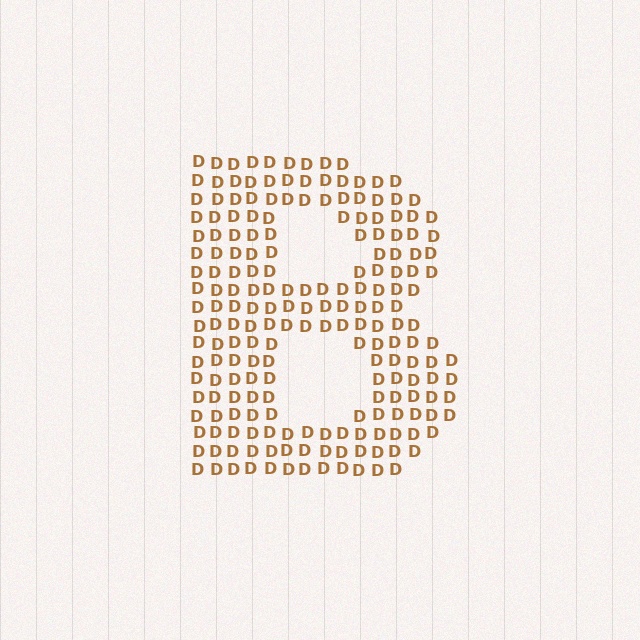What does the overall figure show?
The overall figure shows the letter B.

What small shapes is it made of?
It is made of small letter D's.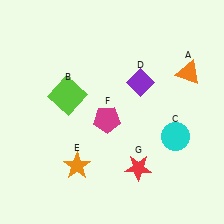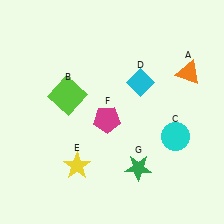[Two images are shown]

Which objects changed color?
D changed from purple to cyan. E changed from orange to yellow. G changed from red to green.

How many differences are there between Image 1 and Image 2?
There are 3 differences between the two images.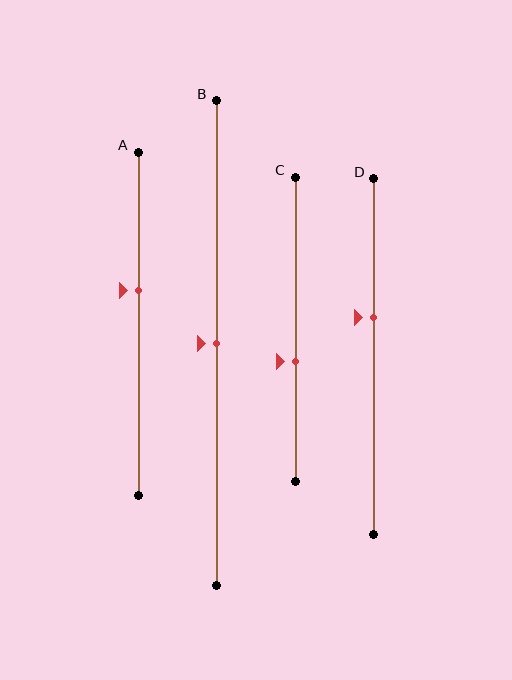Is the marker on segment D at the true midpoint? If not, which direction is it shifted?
No, the marker on segment D is shifted upward by about 11% of the segment length.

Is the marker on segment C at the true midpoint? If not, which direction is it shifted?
No, the marker on segment C is shifted downward by about 10% of the segment length.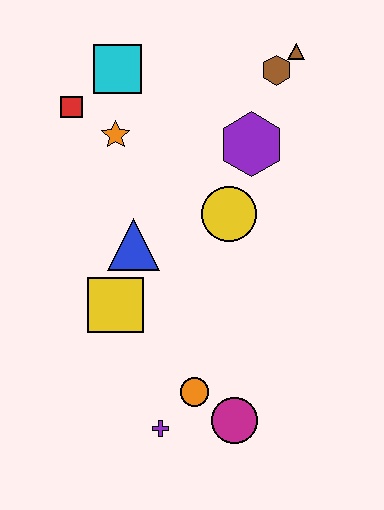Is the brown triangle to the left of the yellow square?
No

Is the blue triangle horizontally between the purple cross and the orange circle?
No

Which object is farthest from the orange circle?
The brown triangle is farthest from the orange circle.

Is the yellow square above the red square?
No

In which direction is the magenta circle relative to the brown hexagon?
The magenta circle is below the brown hexagon.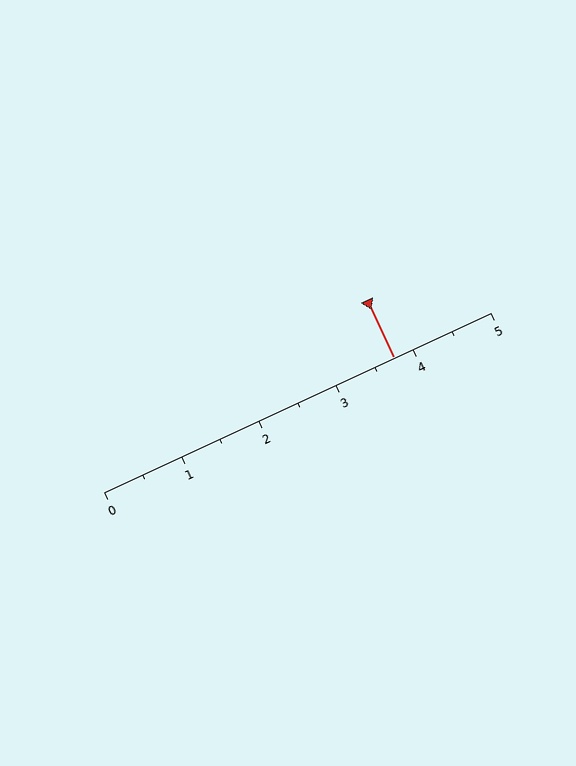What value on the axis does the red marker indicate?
The marker indicates approximately 3.8.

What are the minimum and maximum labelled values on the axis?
The axis runs from 0 to 5.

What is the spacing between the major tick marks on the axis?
The major ticks are spaced 1 apart.